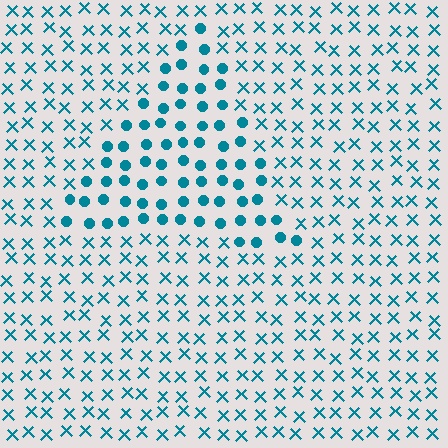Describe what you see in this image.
The image is filled with small teal elements arranged in a uniform grid. A triangle-shaped region contains circles, while the surrounding area contains X marks. The boundary is defined purely by the change in element shape.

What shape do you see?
I see a triangle.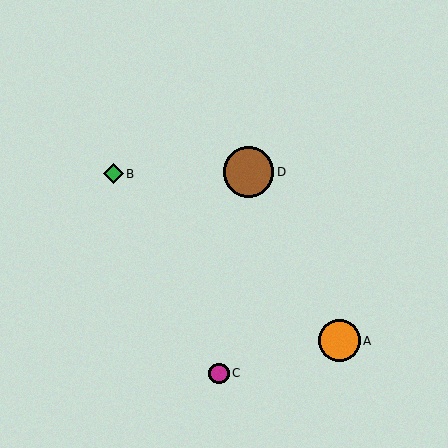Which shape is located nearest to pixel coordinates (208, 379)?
The magenta circle (labeled C) at (219, 373) is nearest to that location.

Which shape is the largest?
The brown circle (labeled D) is the largest.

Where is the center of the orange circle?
The center of the orange circle is at (339, 341).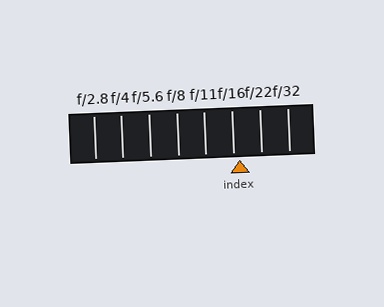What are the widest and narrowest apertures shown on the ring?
The widest aperture shown is f/2.8 and the narrowest is f/32.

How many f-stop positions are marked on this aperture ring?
There are 8 f-stop positions marked.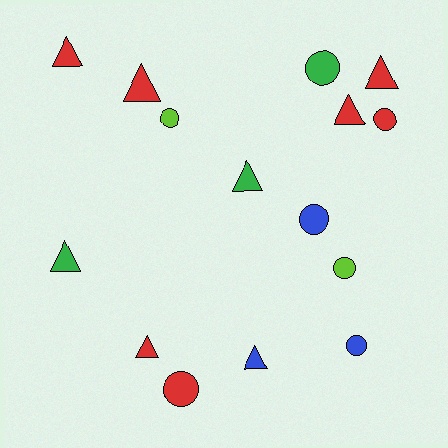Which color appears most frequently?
Red, with 7 objects.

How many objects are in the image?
There are 15 objects.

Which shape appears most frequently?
Triangle, with 8 objects.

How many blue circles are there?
There are 2 blue circles.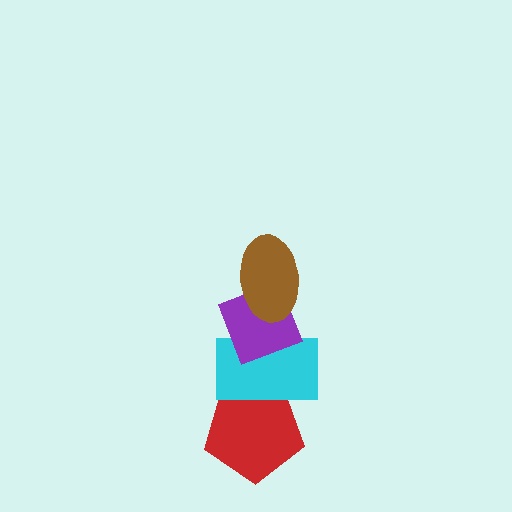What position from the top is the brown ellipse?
The brown ellipse is 1st from the top.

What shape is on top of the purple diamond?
The brown ellipse is on top of the purple diamond.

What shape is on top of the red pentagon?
The cyan rectangle is on top of the red pentagon.